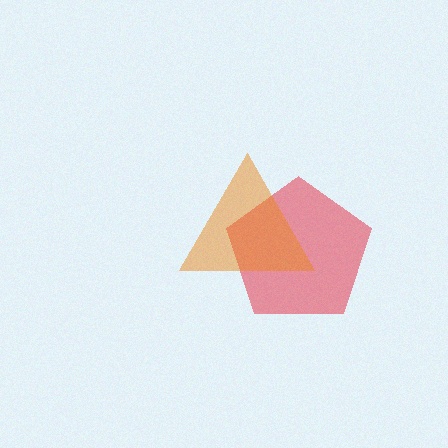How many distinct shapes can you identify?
There are 2 distinct shapes: a red pentagon, an orange triangle.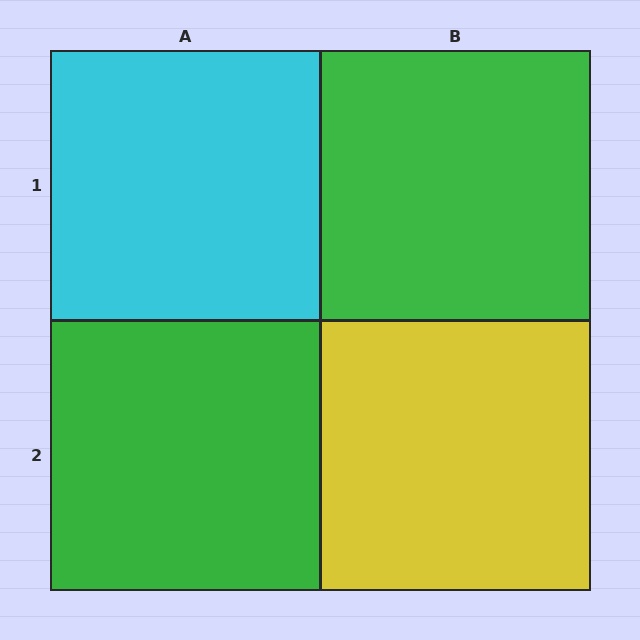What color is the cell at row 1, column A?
Cyan.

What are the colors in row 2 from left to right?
Green, yellow.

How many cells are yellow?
1 cell is yellow.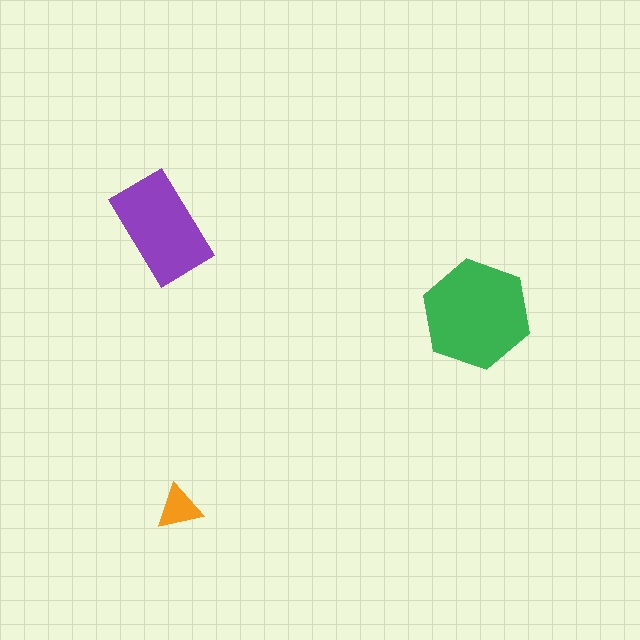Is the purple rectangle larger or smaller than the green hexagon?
Smaller.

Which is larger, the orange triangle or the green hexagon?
The green hexagon.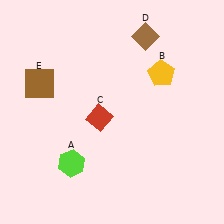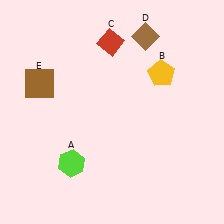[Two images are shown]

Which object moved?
The red diamond (C) moved up.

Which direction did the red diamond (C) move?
The red diamond (C) moved up.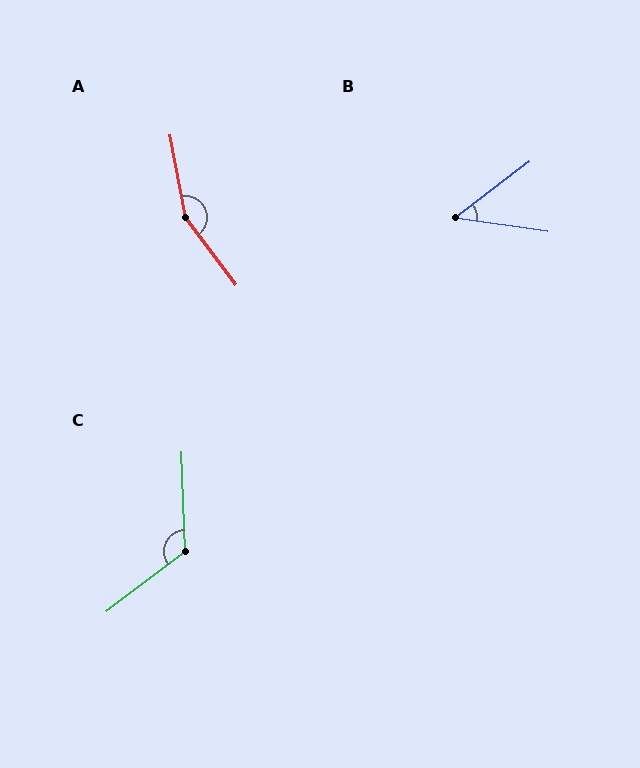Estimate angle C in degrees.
Approximately 126 degrees.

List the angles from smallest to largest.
B (46°), C (126°), A (154°).